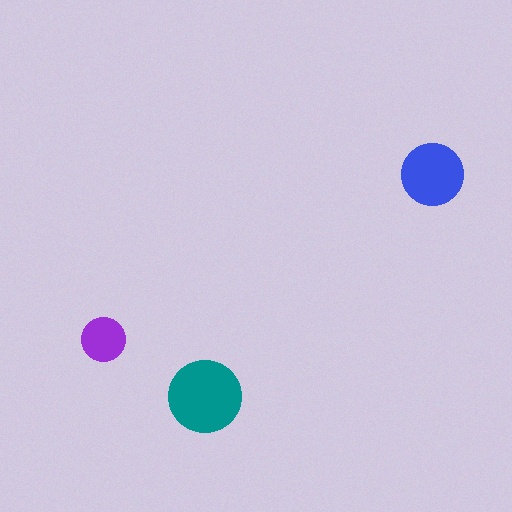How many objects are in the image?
There are 3 objects in the image.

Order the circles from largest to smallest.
the teal one, the blue one, the purple one.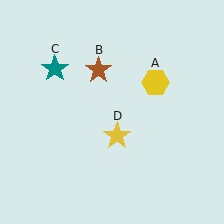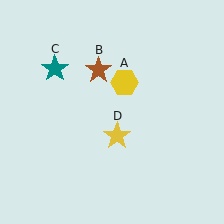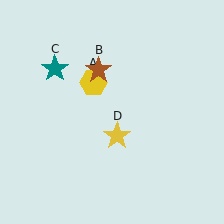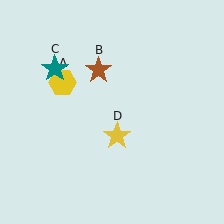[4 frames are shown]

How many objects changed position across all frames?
1 object changed position: yellow hexagon (object A).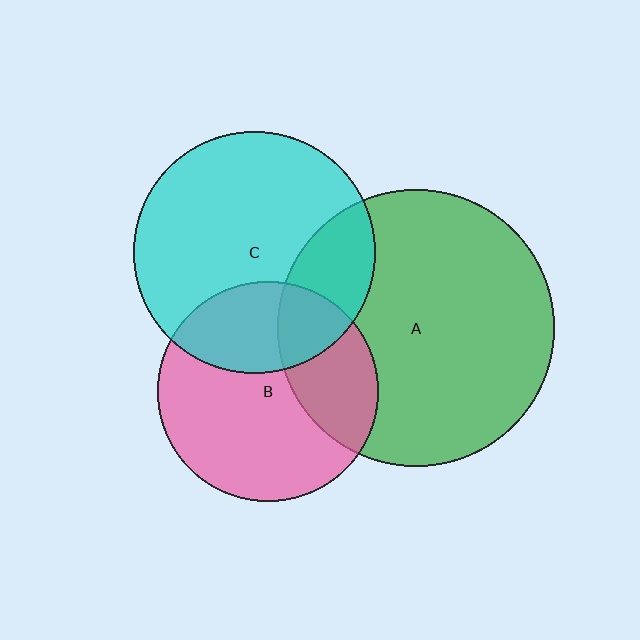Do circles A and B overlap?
Yes.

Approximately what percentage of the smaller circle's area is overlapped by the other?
Approximately 30%.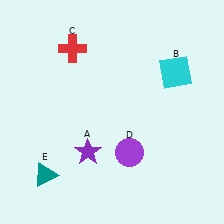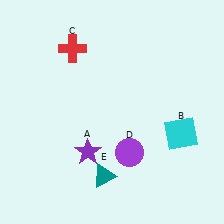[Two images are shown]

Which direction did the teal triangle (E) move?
The teal triangle (E) moved right.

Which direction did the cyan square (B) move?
The cyan square (B) moved down.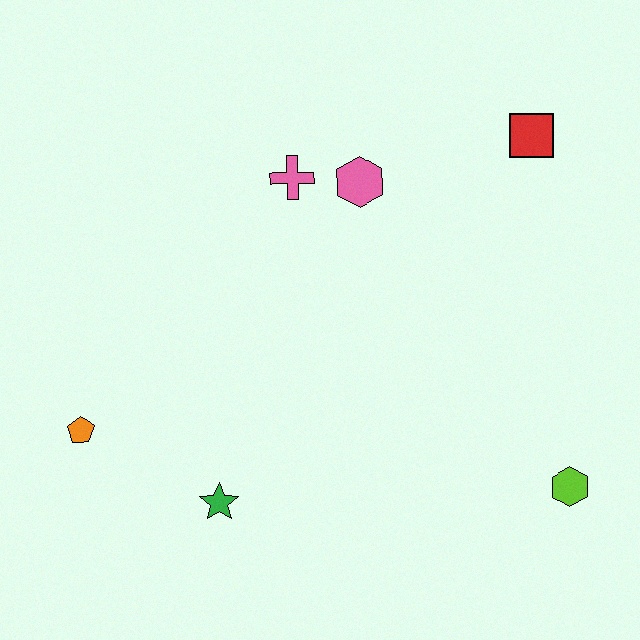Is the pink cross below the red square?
Yes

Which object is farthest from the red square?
The orange pentagon is farthest from the red square.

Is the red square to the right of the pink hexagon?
Yes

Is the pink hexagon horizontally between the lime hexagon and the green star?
Yes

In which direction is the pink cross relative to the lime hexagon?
The pink cross is above the lime hexagon.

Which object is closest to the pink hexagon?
The pink cross is closest to the pink hexagon.